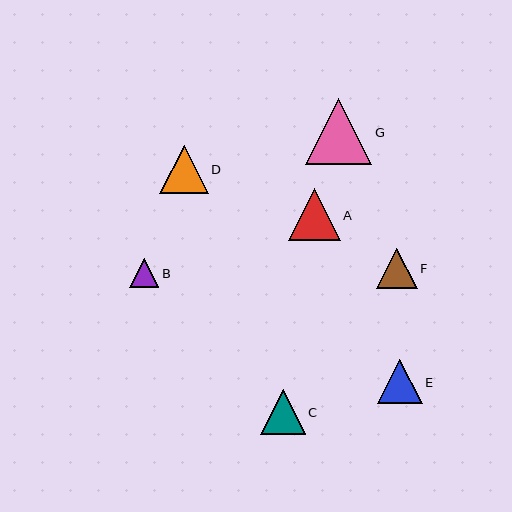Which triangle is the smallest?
Triangle B is the smallest with a size of approximately 29 pixels.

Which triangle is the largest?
Triangle G is the largest with a size of approximately 66 pixels.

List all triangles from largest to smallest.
From largest to smallest: G, A, D, C, E, F, B.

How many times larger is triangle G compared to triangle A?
Triangle G is approximately 1.3 times the size of triangle A.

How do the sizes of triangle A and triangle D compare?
Triangle A and triangle D are approximately the same size.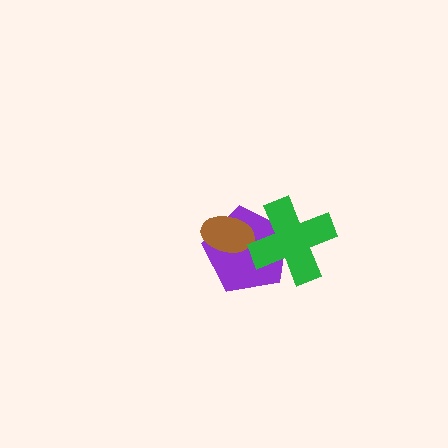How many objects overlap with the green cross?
1 object overlaps with the green cross.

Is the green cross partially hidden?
No, no other shape covers it.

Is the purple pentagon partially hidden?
Yes, it is partially covered by another shape.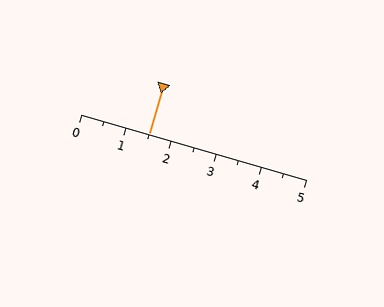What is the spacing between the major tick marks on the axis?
The major ticks are spaced 1 apart.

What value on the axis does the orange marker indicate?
The marker indicates approximately 1.5.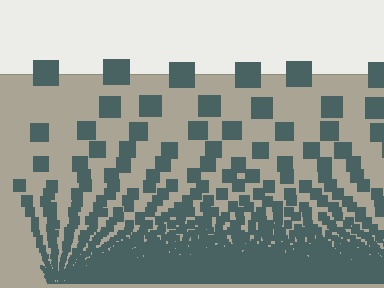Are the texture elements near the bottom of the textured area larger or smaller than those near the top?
Smaller. The gradient is inverted — elements near the bottom are smaller and denser.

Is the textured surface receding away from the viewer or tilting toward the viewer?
The surface appears to tilt toward the viewer. Texture elements get larger and sparser toward the top.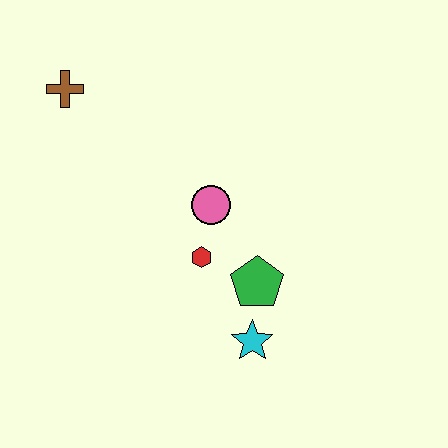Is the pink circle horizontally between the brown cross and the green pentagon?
Yes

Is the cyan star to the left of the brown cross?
No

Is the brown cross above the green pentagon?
Yes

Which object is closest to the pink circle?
The red hexagon is closest to the pink circle.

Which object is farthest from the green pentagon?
The brown cross is farthest from the green pentagon.